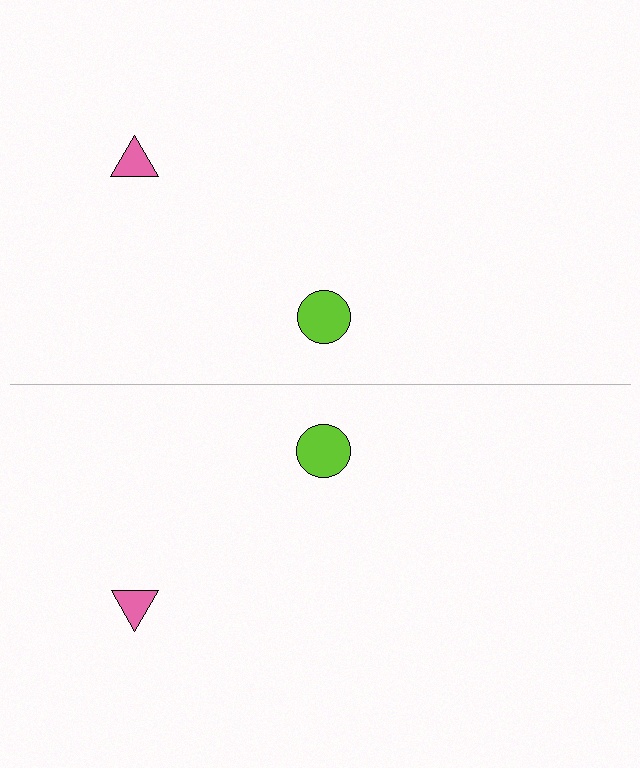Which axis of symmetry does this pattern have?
The pattern has a horizontal axis of symmetry running through the center of the image.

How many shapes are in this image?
There are 4 shapes in this image.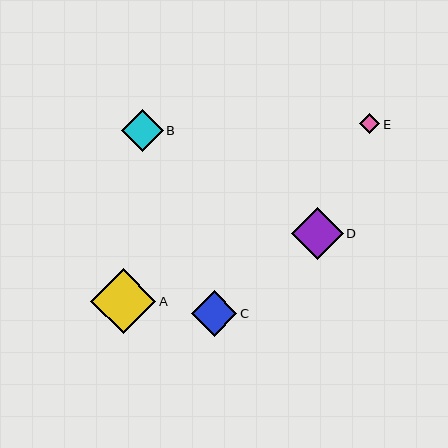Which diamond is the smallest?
Diamond E is the smallest with a size of approximately 20 pixels.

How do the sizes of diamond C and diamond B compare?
Diamond C and diamond B are approximately the same size.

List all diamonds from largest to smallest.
From largest to smallest: A, D, C, B, E.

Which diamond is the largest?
Diamond A is the largest with a size of approximately 65 pixels.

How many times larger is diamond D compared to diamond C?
Diamond D is approximately 1.1 times the size of diamond C.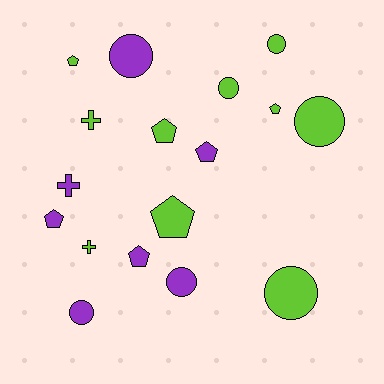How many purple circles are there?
There are 3 purple circles.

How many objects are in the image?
There are 17 objects.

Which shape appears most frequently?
Pentagon, with 7 objects.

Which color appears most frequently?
Lime, with 10 objects.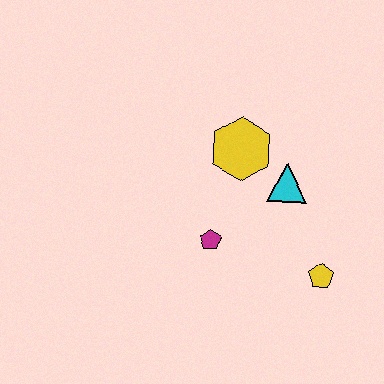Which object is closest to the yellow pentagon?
The cyan triangle is closest to the yellow pentagon.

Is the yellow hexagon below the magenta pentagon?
No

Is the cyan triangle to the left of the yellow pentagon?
Yes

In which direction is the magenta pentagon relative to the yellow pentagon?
The magenta pentagon is to the left of the yellow pentagon.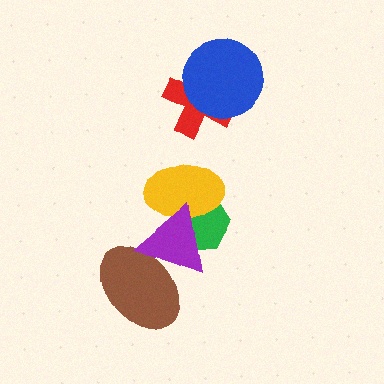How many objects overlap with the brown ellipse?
1 object overlaps with the brown ellipse.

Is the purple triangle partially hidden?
No, no other shape covers it.